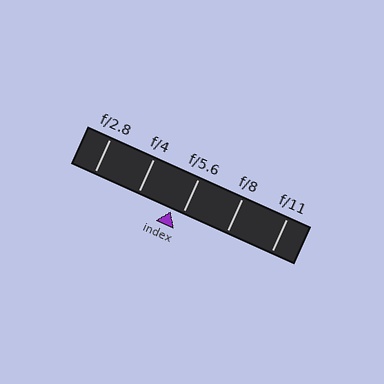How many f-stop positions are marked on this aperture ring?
There are 5 f-stop positions marked.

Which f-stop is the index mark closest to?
The index mark is closest to f/5.6.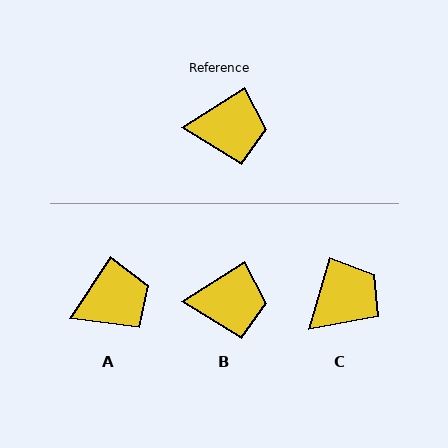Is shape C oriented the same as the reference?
No, it is off by about 42 degrees.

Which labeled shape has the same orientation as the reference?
B.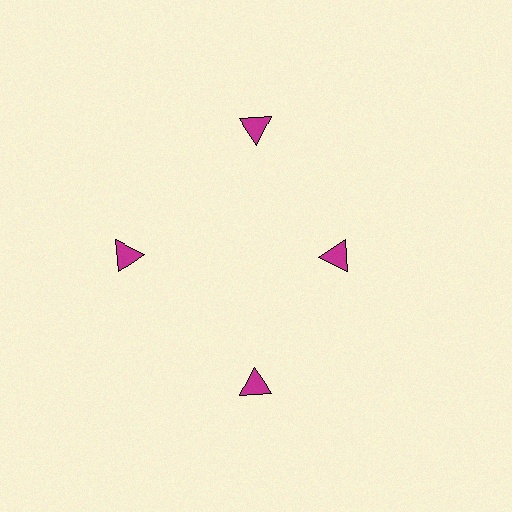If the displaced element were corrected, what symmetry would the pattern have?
It would have 4-fold rotational symmetry — the pattern would map onto itself every 90 degrees.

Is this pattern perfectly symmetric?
No. The 4 magenta triangles are arranged in a ring, but one element near the 3 o'clock position is pulled inward toward the center, breaking the 4-fold rotational symmetry.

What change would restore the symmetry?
The symmetry would be restored by moving it outward, back onto the ring so that all 4 triangles sit at equal angles and equal distance from the center.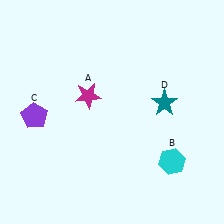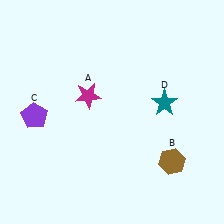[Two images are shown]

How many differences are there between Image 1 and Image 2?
There is 1 difference between the two images.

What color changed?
The hexagon (B) changed from cyan in Image 1 to brown in Image 2.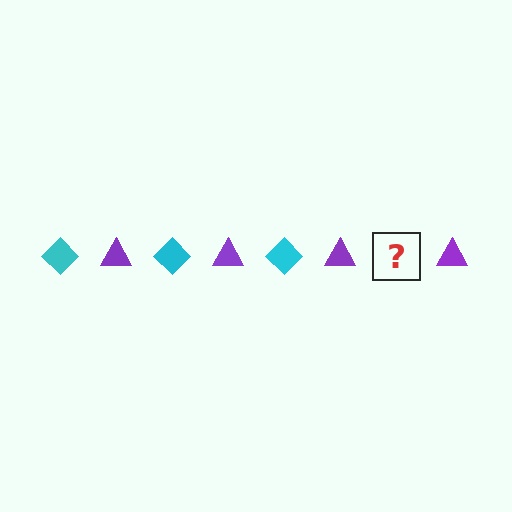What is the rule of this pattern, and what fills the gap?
The rule is that the pattern alternates between cyan diamond and purple triangle. The gap should be filled with a cyan diamond.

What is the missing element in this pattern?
The missing element is a cyan diamond.